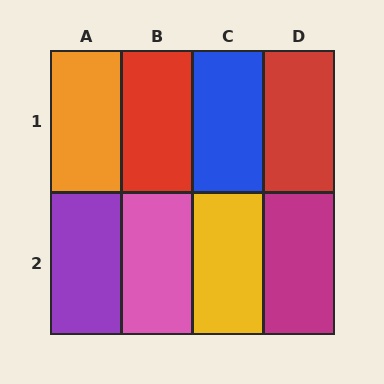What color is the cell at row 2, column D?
Magenta.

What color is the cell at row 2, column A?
Purple.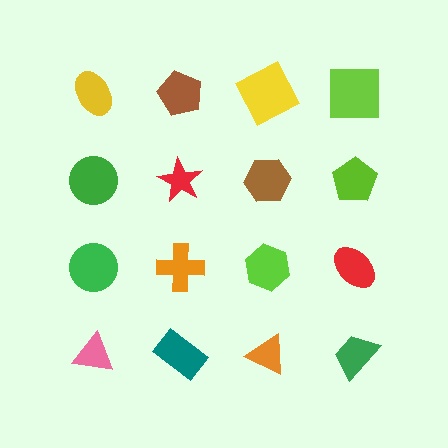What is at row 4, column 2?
A teal rectangle.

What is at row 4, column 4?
A green trapezoid.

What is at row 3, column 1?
A green circle.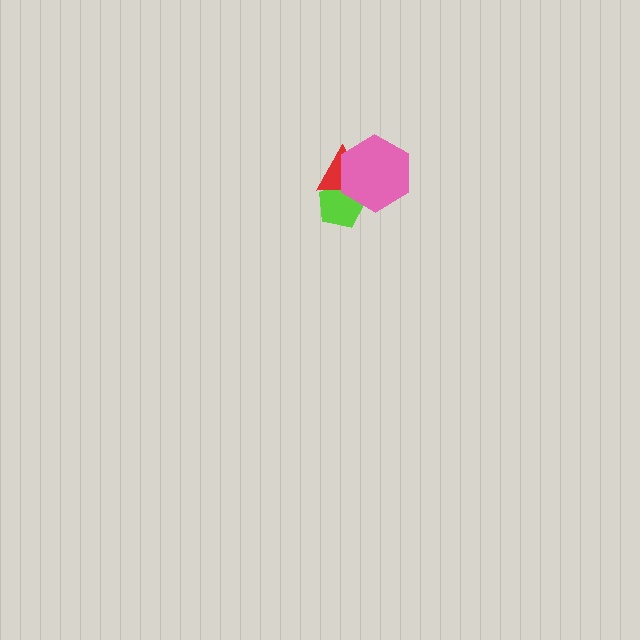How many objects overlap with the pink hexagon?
2 objects overlap with the pink hexagon.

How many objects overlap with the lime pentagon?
2 objects overlap with the lime pentagon.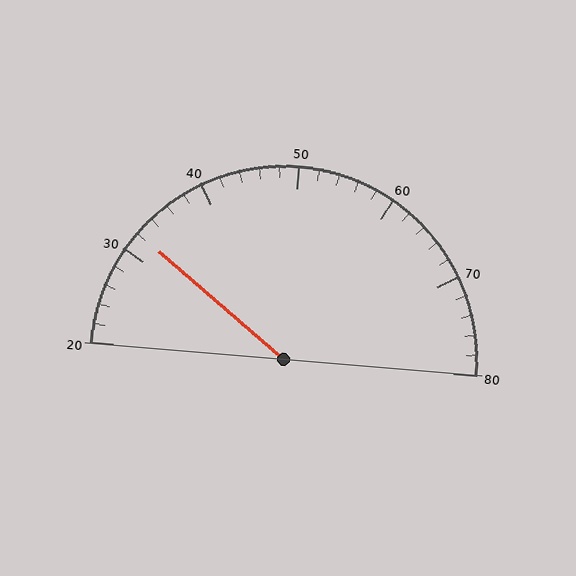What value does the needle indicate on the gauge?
The needle indicates approximately 32.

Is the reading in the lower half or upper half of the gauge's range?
The reading is in the lower half of the range (20 to 80).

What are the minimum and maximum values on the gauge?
The gauge ranges from 20 to 80.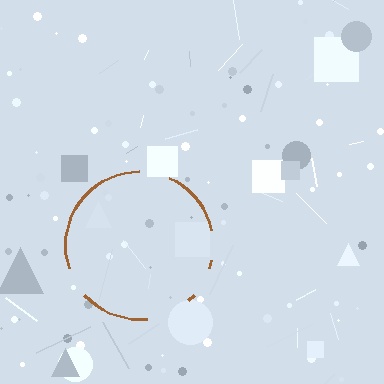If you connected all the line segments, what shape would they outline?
They would outline a circle.